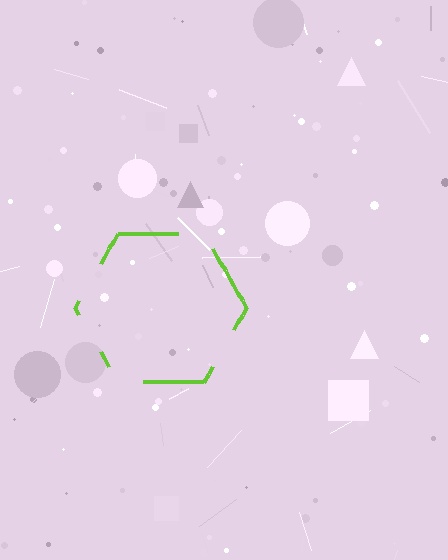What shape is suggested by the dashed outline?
The dashed outline suggests a hexagon.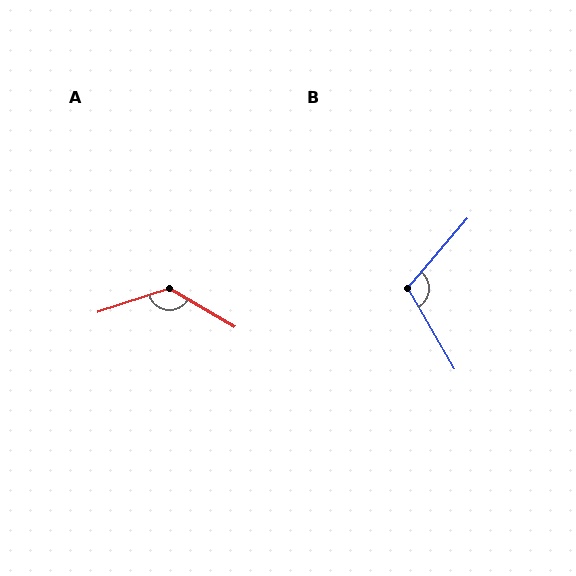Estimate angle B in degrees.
Approximately 109 degrees.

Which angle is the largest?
A, at approximately 131 degrees.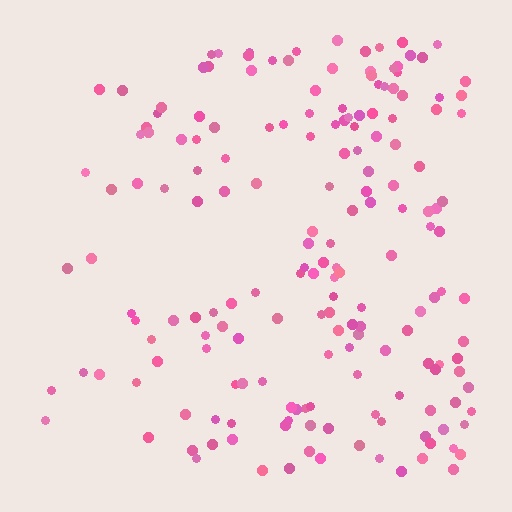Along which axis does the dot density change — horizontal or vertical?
Horizontal.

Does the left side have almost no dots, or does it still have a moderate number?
Still a moderate number, just noticeably fewer than the right.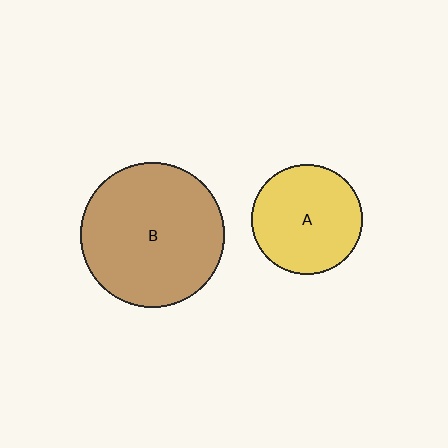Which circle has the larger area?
Circle B (brown).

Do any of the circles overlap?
No, none of the circles overlap.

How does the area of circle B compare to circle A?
Approximately 1.7 times.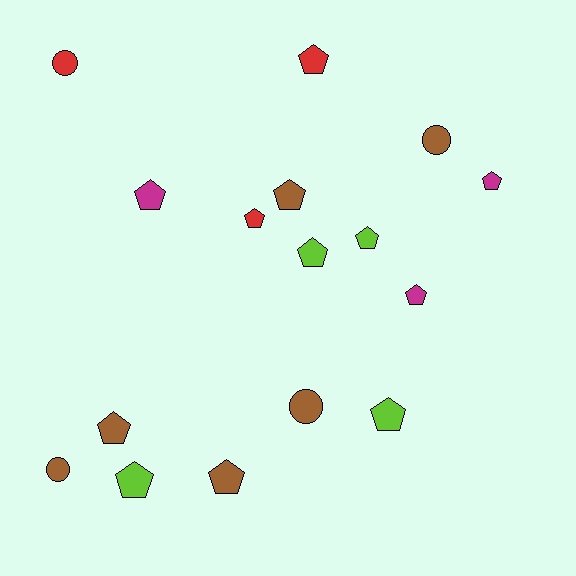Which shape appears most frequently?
Pentagon, with 12 objects.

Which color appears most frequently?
Brown, with 6 objects.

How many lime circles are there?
There are no lime circles.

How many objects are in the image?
There are 16 objects.